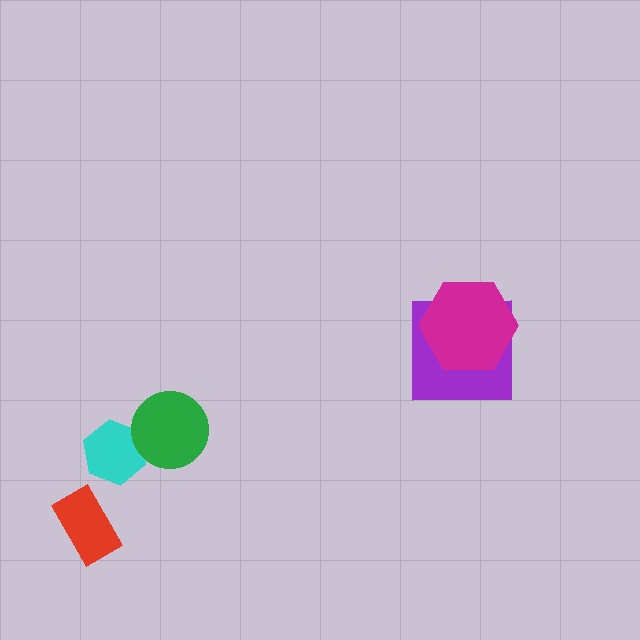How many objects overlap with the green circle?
1 object overlaps with the green circle.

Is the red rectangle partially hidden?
No, no other shape covers it.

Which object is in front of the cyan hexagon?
The green circle is in front of the cyan hexagon.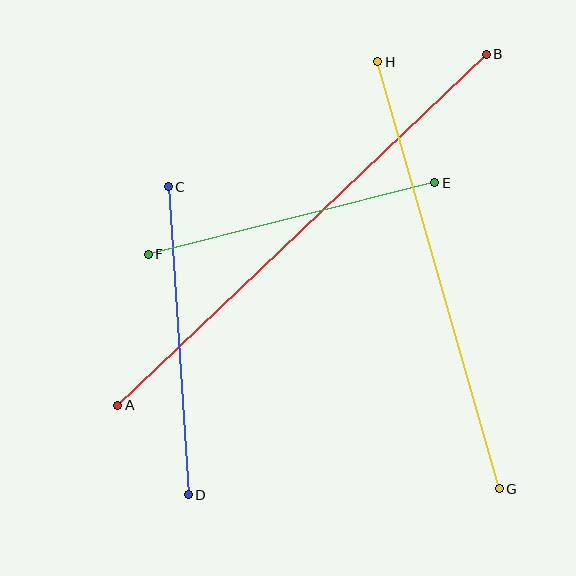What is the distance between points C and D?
The distance is approximately 309 pixels.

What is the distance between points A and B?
The distance is approximately 509 pixels.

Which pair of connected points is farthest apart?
Points A and B are farthest apart.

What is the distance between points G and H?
The distance is approximately 444 pixels.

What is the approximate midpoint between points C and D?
The midpoint is at approximately (178, 341) pixels.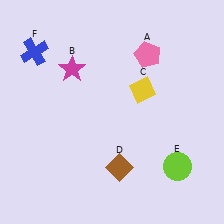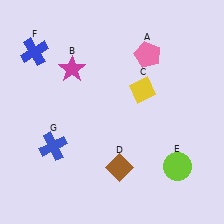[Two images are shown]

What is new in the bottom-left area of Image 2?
A blue cross (G) was added in the bottom-left area of Image 2.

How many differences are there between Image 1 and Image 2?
There is 1 difference between the two images.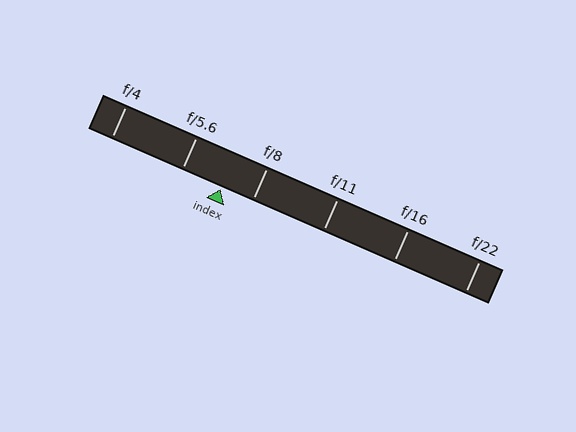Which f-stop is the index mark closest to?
The index mark is closest to f/8.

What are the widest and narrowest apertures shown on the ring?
The widest aperture shown is f/4 and the narrowest is f/22.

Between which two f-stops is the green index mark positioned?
The index mark is between f/5.6 and f/8.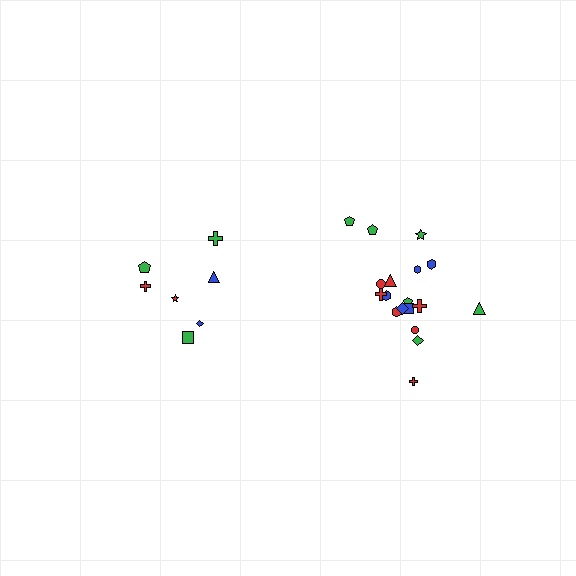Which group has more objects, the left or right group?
The right group.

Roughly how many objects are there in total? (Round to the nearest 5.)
Roughly 25 objects in total.